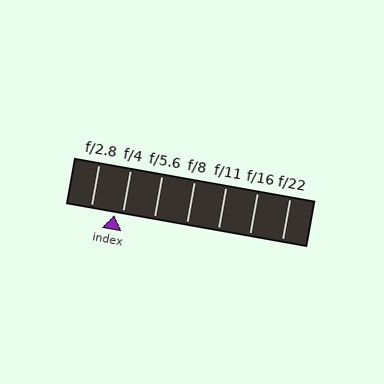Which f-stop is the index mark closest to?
The index mark is closest to f/4.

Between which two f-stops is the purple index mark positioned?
The index mark is between f/2.8 and f/4.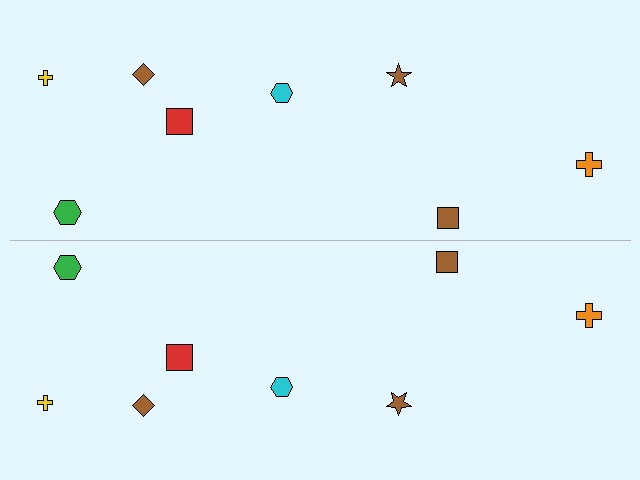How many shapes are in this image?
There are 16 shapes in this image.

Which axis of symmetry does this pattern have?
The pattern has a horizontal axis of symmetry running through the center of the image.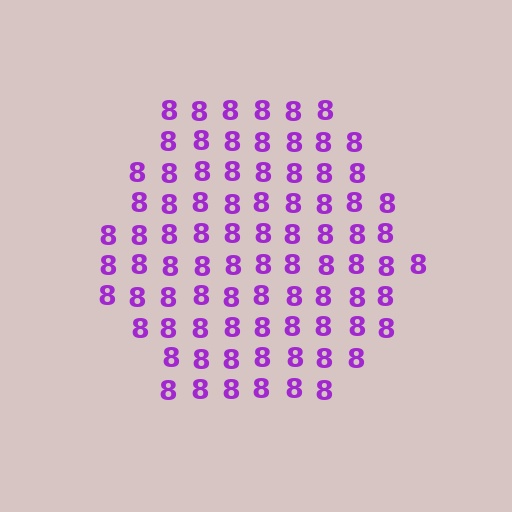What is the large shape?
The large shape is a hexagon.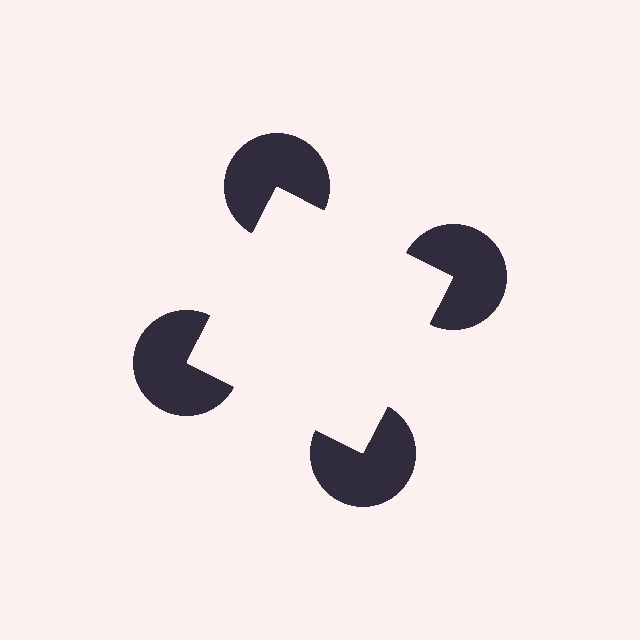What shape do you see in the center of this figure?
An illusory square — its edges are inferred from the aligned wedge cuts in the pac-man discs, not physically drawn.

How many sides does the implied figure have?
4 sides.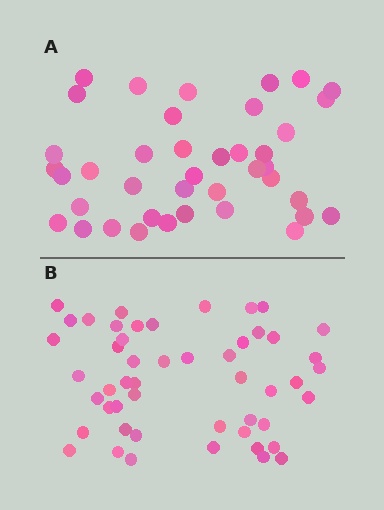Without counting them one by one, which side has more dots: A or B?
Region B (the bottom region) has more dots.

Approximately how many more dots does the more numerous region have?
Region B has roughly 10 or so more dots than region A.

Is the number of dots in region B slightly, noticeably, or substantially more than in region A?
Region B has noticeably more, but not dramatically so. The ratio is roughly 1.2 to 1.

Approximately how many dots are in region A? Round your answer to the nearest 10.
About 40 dots.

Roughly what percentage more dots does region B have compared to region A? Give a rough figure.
About 25% more.